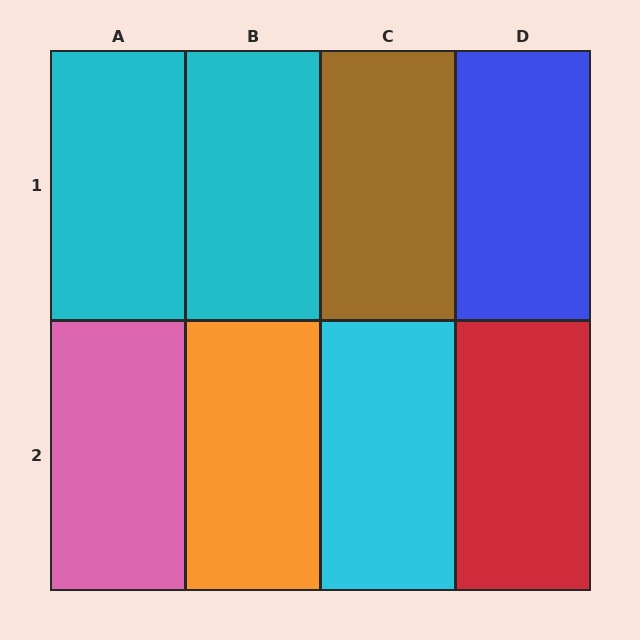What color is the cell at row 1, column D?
Blue.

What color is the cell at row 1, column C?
Brown.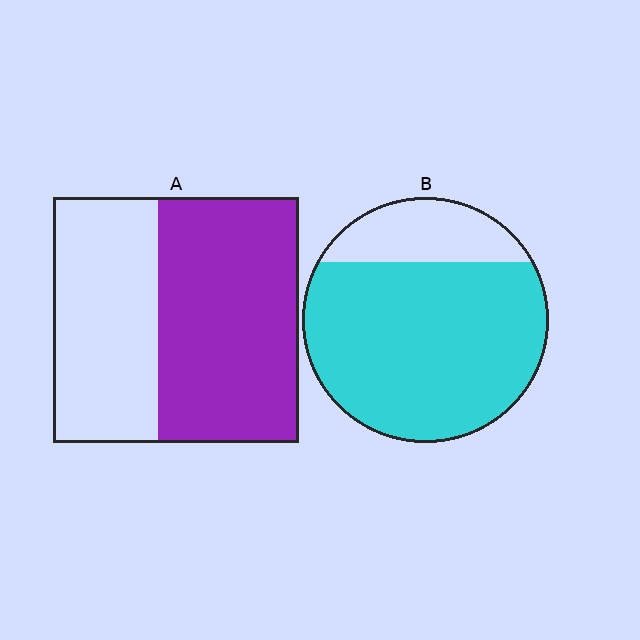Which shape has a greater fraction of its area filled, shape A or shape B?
Shape B.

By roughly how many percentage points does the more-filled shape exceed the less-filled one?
By roughly 20 percentage points (B over A).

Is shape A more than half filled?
Yes.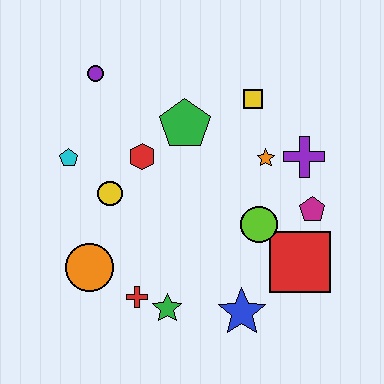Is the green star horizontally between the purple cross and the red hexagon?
Yes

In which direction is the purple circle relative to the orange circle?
The purple circle is above the orange circle.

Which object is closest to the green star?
The red cross is closest to the green star.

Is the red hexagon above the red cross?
Yes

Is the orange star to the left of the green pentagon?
No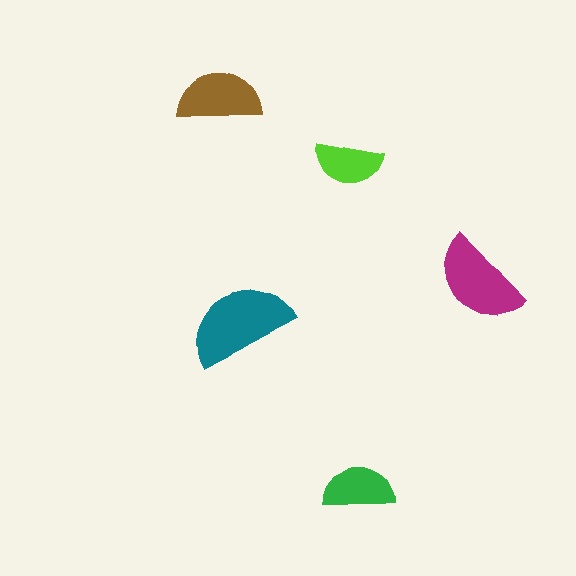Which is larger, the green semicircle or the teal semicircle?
The teal one.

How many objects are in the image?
There are 5 objects in the image.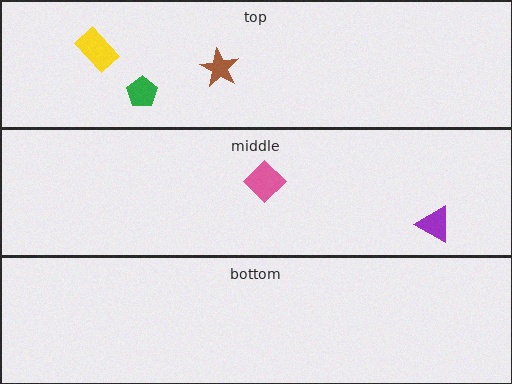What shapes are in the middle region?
The pink diamond, the purple triangle.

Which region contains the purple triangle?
The middle region.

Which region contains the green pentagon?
The top region.